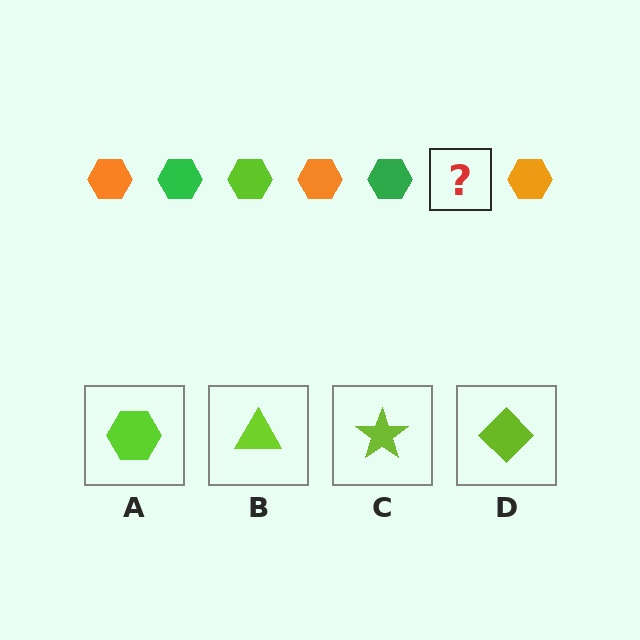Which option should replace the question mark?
Option A.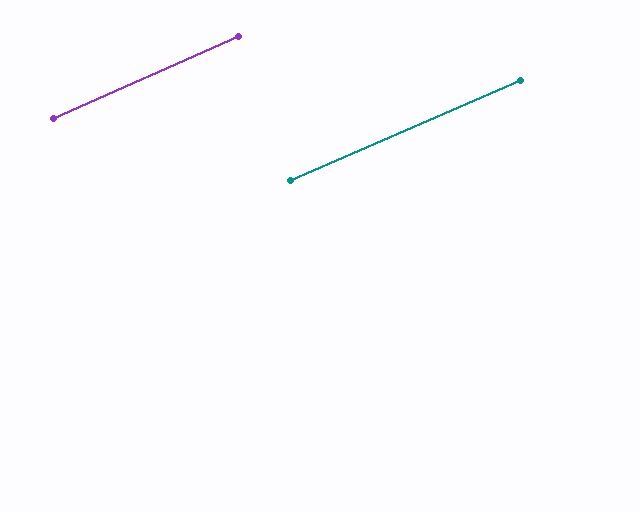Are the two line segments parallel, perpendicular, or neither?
Parallel — their directions differ by only 0.4°.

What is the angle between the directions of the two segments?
Approximately 0 degrees.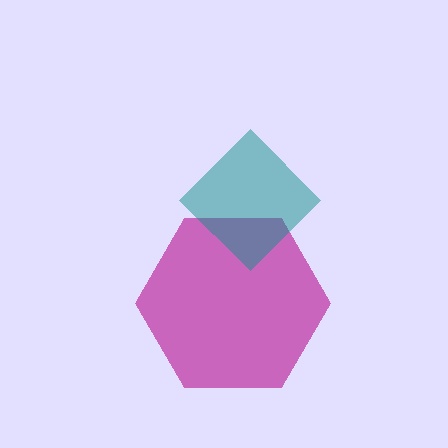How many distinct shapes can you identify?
There are 2 distinct shapes: a magenta hexagon, a teal diamond.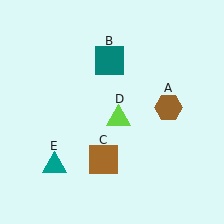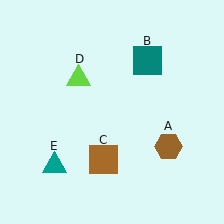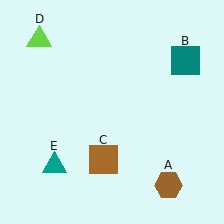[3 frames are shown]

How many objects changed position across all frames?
3 objects changed position: brown hexagon (object A), teal square (object B), lime triangle (object D).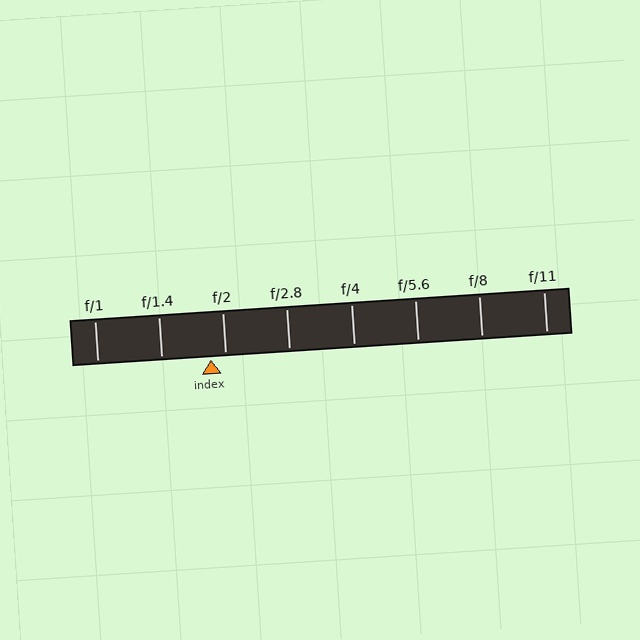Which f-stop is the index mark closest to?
The index mark is closest to f/2.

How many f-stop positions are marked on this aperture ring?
There are 8 f-stop positions marked.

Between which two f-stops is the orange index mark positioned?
The index mark is between f/1.4 and f/2.